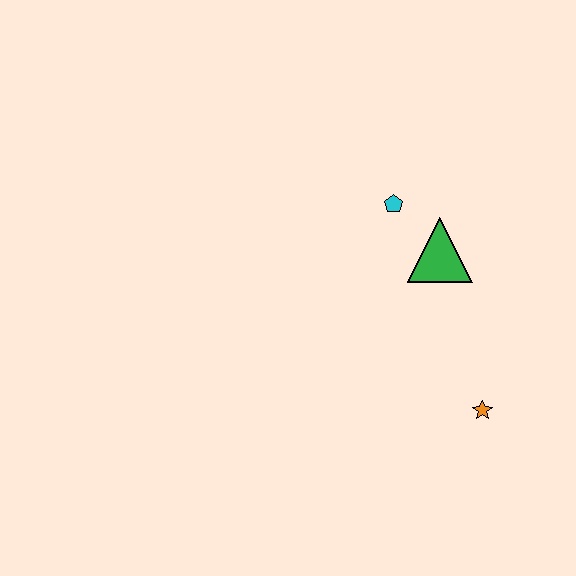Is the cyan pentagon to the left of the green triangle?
Yes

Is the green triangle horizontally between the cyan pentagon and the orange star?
Yes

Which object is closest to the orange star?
The green triangle is closest to the orange star.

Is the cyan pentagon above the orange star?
Yes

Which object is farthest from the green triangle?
The orange star is farthest from the green triangle.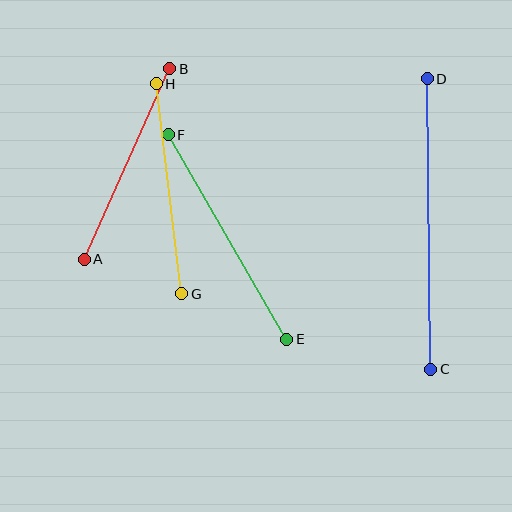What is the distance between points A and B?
The distance is approximately 209 pixels.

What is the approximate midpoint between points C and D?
The midpoint is at approximately (429, 224) pixels.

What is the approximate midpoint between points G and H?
The midpoint is at approximately (169, 189) pixels.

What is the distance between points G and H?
The distance is approximately 212 pixels.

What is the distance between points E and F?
The distance is approximately 236 pixels.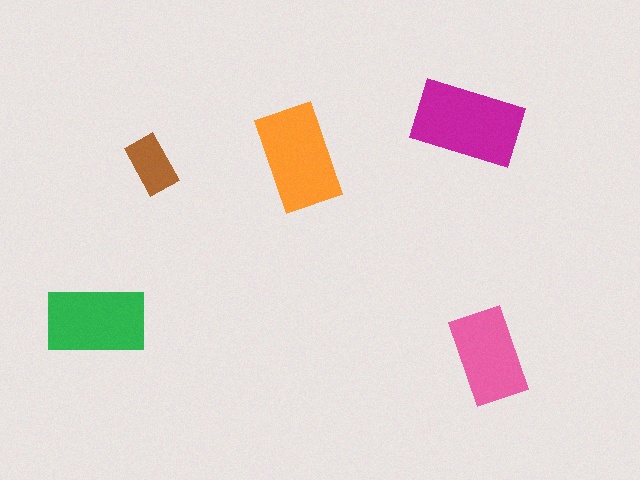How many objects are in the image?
There are 5 objects in the image.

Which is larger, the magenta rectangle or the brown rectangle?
The magenta one.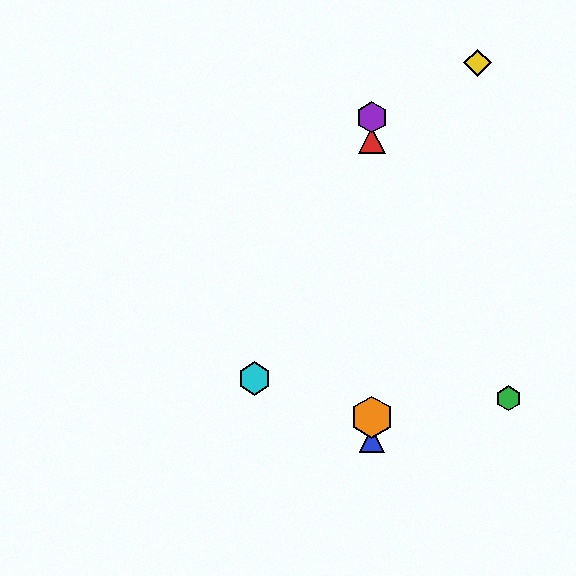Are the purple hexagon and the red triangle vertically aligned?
Yes, both are at x≈372.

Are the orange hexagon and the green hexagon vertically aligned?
No, the orange hexagon is at x≈372 and the green hexagon is at x≈509.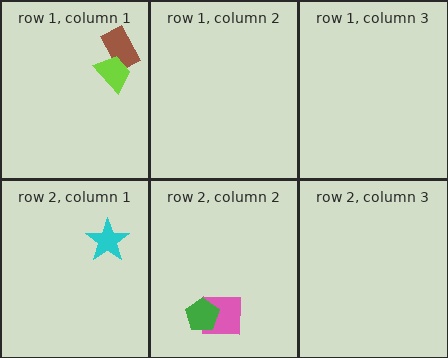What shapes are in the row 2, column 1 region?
The cyan star.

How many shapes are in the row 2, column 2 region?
2.